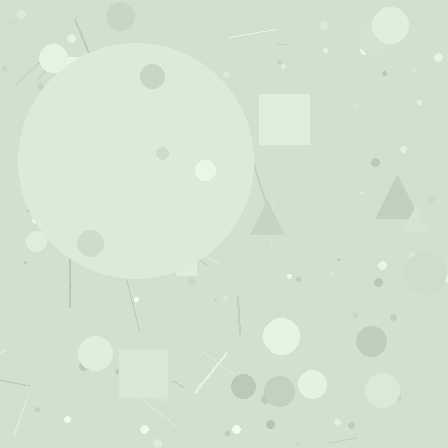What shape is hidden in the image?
A circle is hidden in the image.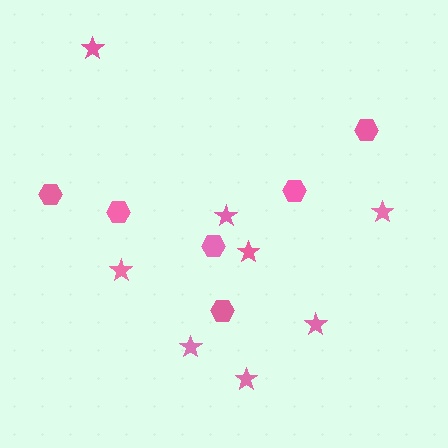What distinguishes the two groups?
There are 2 groups: one group of hexagons (6) and one group of stars (8).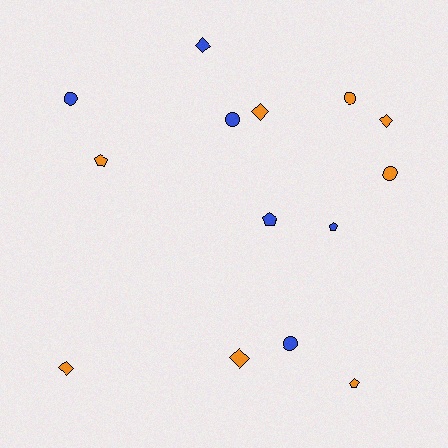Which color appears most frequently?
Orange, with 8 objects.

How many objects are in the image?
There are 14 objects.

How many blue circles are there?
There are 3 blue circles.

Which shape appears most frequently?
Circle, with 5 objects.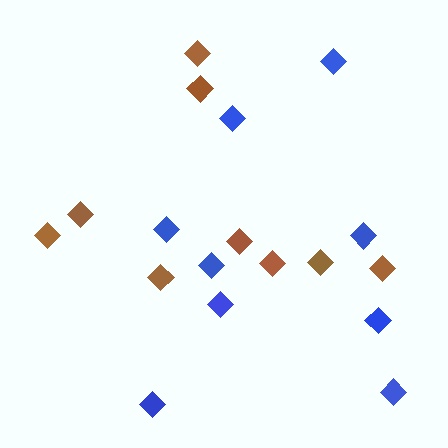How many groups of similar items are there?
There are 2 groups: one group of blue diamonds (9) and one group of brown diamonds (9).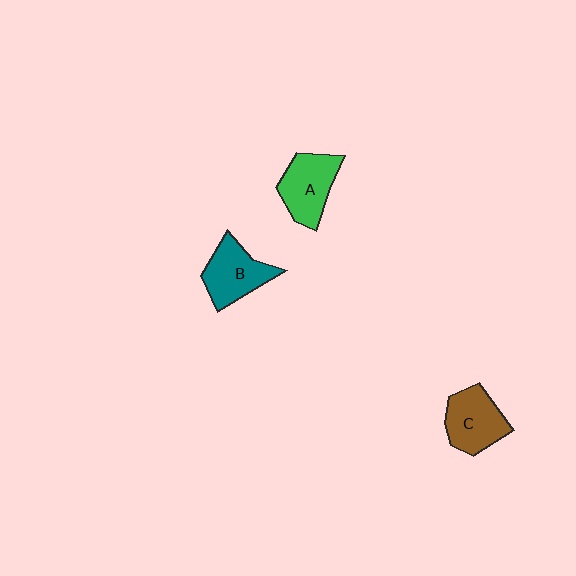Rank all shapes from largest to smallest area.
From largest to smallest: C (brown), A (green), B (teal).